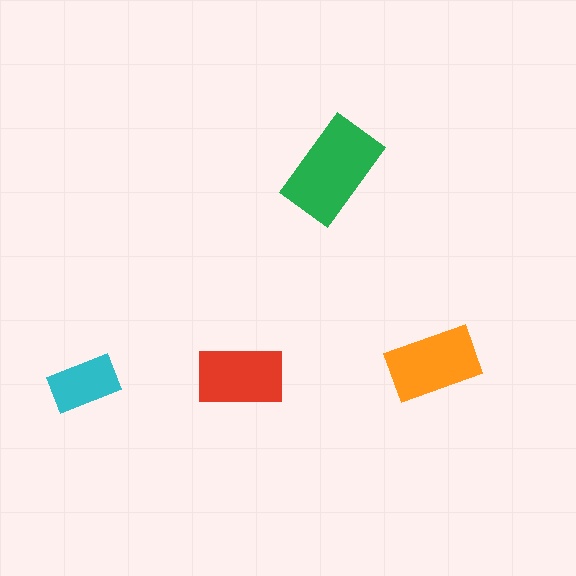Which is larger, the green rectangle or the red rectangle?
The green one.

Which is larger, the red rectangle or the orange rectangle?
The orange one.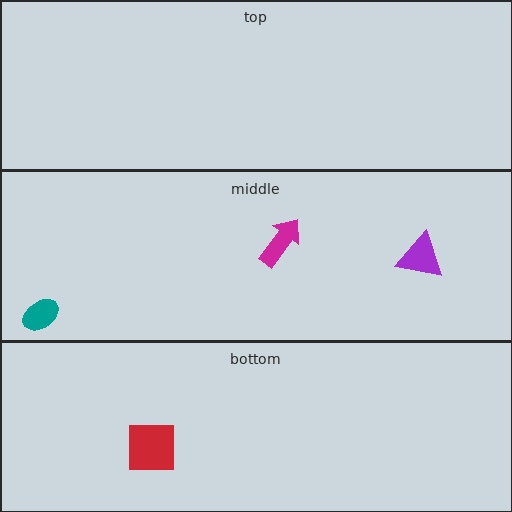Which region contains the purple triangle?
The middle region.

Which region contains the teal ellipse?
The middle region.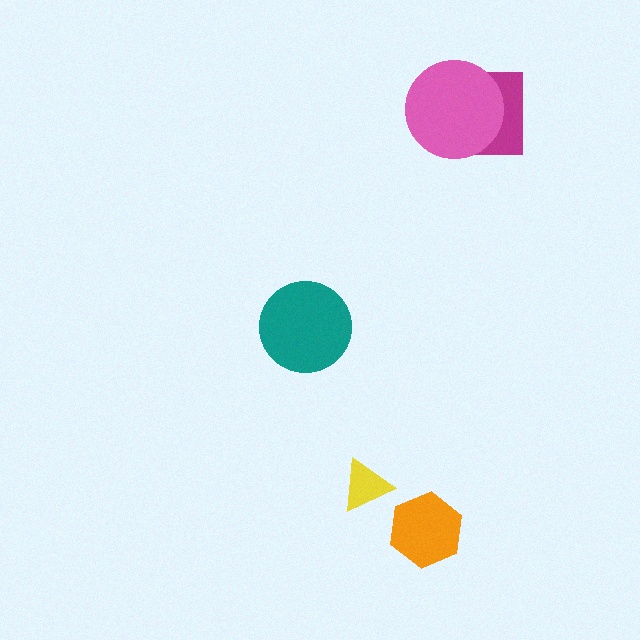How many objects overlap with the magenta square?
1 object overlaps with the magenta square.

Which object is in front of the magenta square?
The pink circle is in front of the magenta square.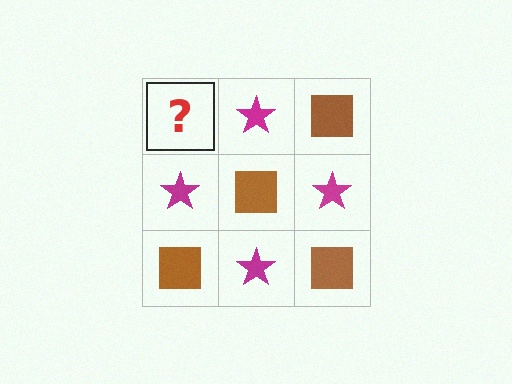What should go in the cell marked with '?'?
The missing cell should contain a brown square.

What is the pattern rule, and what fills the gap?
The rule is that it alternates brown square and magenta star in a checkerboard pattern. The gap should be filled with a brown square.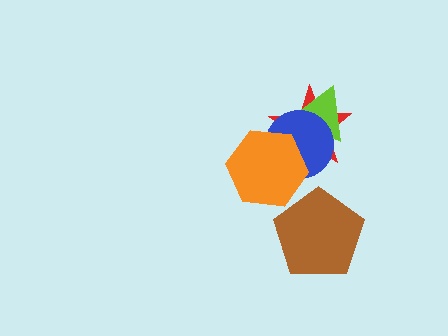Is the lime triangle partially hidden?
Yes, it is partially covered by another shape.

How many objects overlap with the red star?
3 objects overlap with the red star.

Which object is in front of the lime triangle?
The blue circle is in front of the lime triangle.